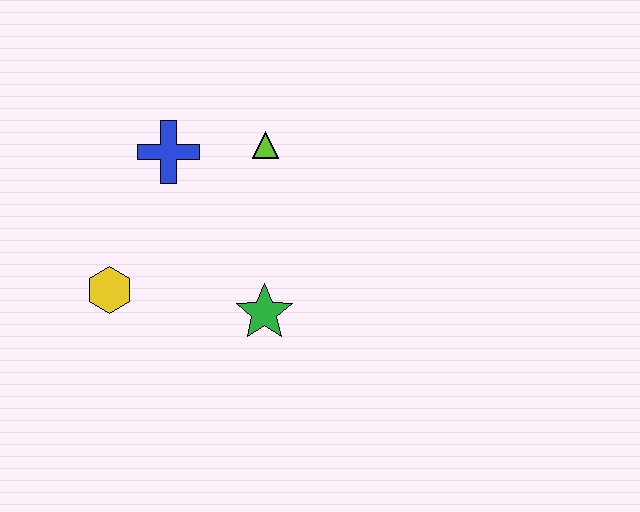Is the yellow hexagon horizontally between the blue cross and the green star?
No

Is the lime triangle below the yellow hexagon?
No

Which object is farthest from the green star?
The blue cross is farthest from the green star.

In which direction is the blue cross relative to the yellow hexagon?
The blue cross is above the yellow hexagon.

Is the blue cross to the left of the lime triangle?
Yes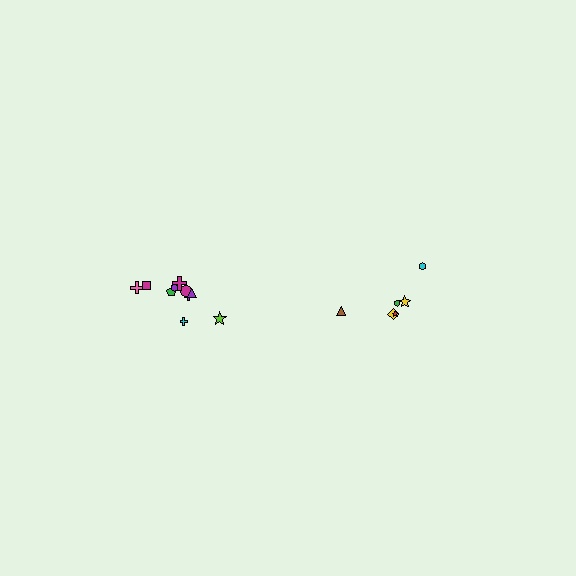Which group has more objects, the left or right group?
The left group.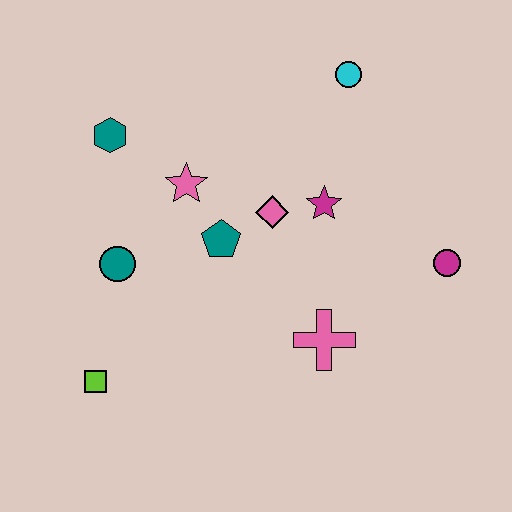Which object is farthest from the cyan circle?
The lime square is farthest from the cyan circle.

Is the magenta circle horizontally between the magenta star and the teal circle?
No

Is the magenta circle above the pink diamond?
No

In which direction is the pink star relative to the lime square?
The pink star is above the lime square.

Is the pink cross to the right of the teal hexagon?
Yes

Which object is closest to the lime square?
The teal circle is closest to the lime square.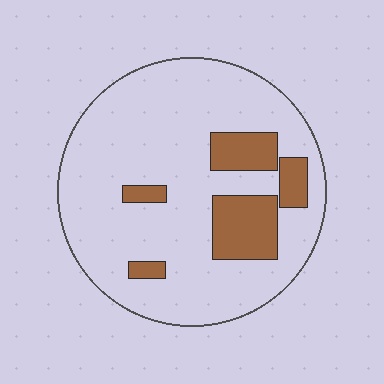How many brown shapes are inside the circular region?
5.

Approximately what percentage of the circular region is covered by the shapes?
Approximately 15%.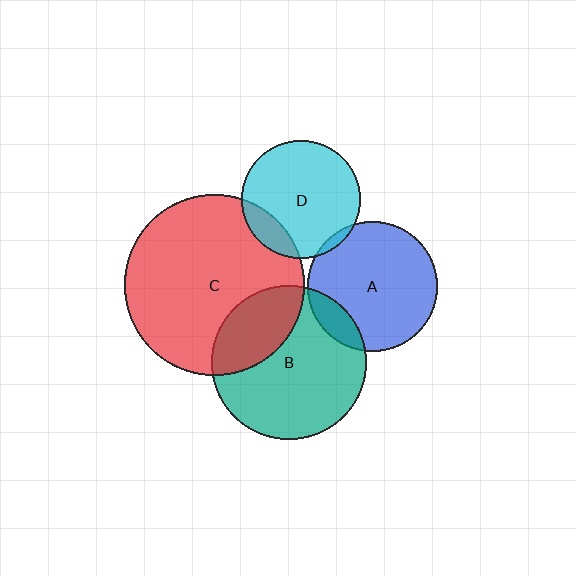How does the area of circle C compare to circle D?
Approximately 2.3 times.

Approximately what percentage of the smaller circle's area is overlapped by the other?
Approximately 5%.